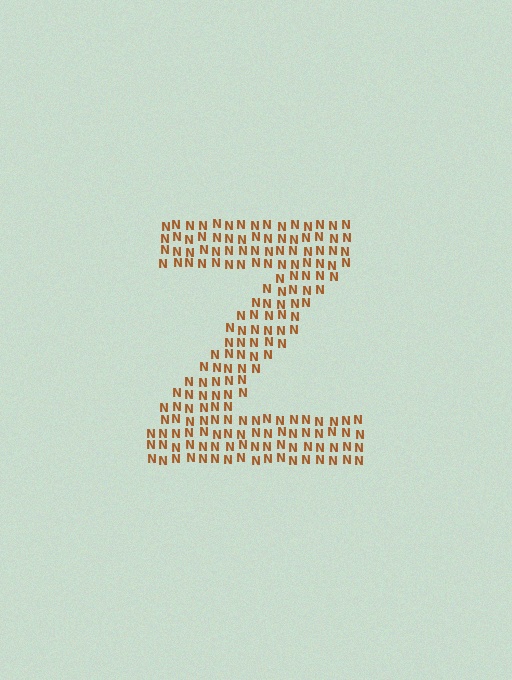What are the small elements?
The small elements are letter N's.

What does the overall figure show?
The overall figure shows the letter Z.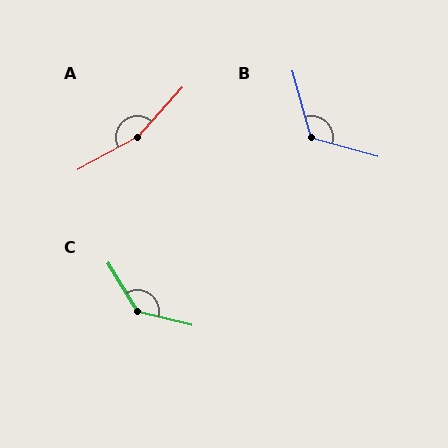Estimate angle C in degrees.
Approximately 136 degrees.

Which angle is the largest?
A, at approximately 160 degrees.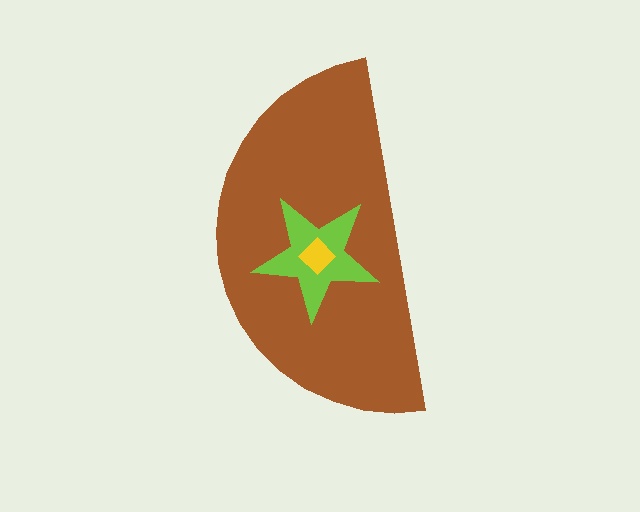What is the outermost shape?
The brown semicircle.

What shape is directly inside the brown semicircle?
The lime star.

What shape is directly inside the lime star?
The yellow diamond.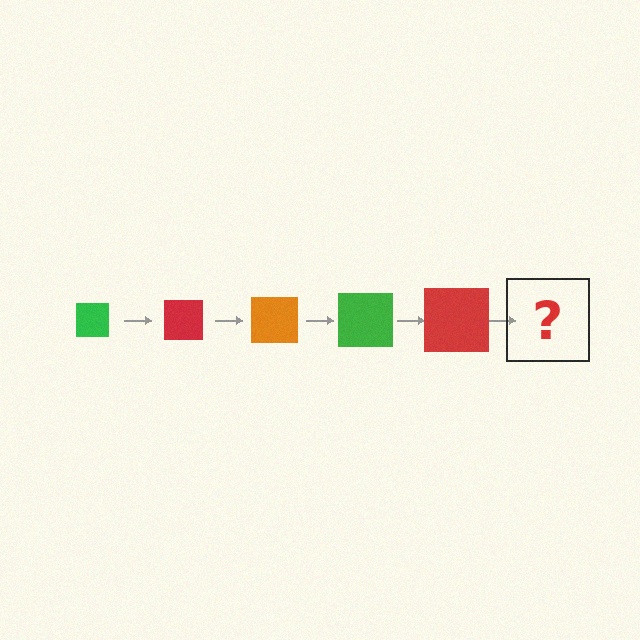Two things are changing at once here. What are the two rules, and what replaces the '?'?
The two rules are that the square grows larger each step and the color cycles through green, red, and orange. The '?' should be an orange square, larger than the previous one.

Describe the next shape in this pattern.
It should be an orange square, larger than the previous one.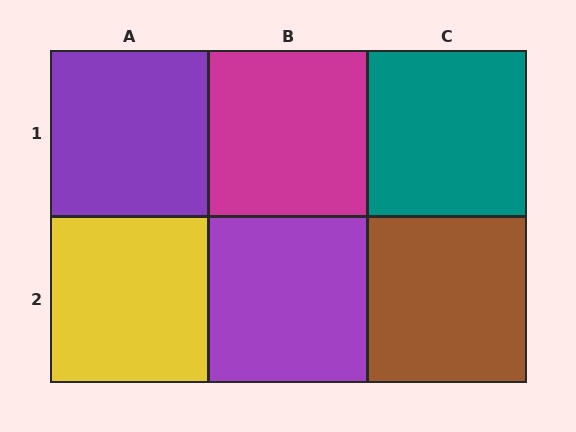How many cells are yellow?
1 cell is yellow.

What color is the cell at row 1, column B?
Magenta.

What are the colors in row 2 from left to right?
Yellow, purple, brown.